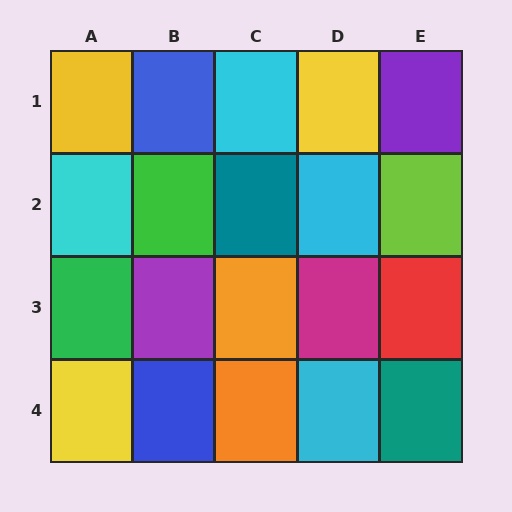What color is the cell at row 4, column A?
Yellow.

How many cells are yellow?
3 cells are yellow.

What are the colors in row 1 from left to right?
Yellow, blue, cyan, yellow, purple.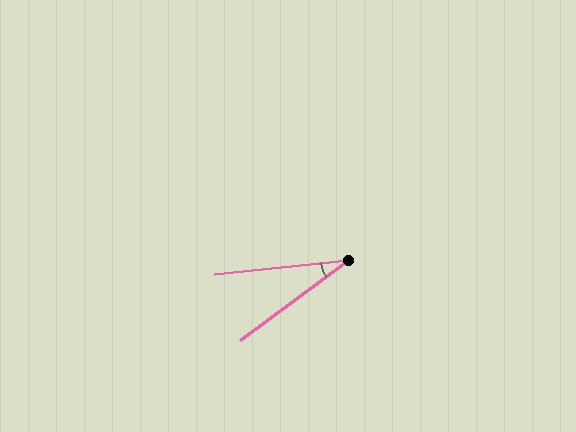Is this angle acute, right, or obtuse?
It is acute.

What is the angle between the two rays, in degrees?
Approximately 30 degrees.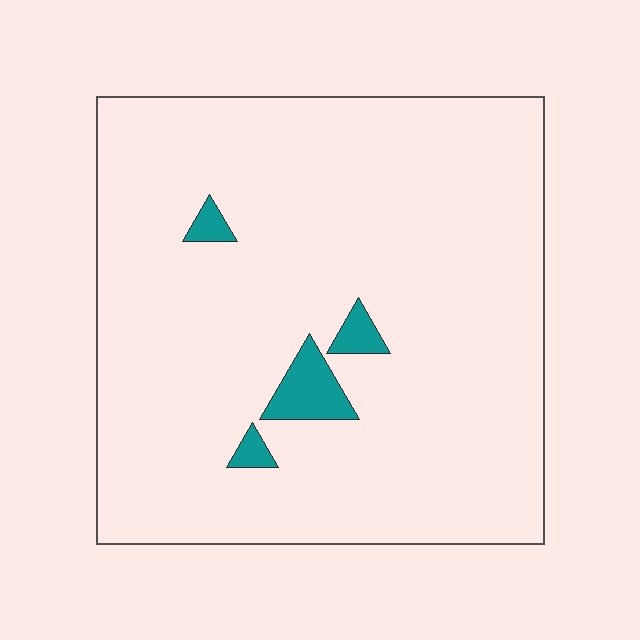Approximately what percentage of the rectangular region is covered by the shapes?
Approximately 5%.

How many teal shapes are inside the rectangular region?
4.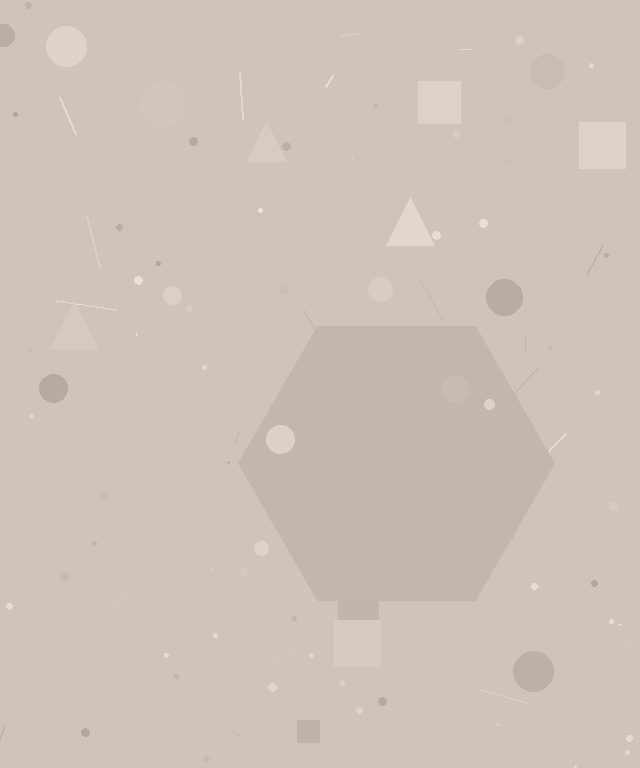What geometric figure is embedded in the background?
A hexagon is embedded in the background.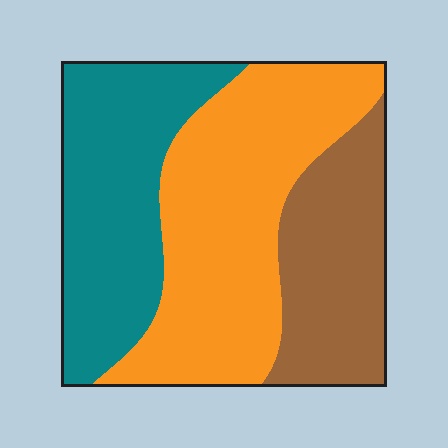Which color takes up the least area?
Brown, at roughly 25%.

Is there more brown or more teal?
Teal.